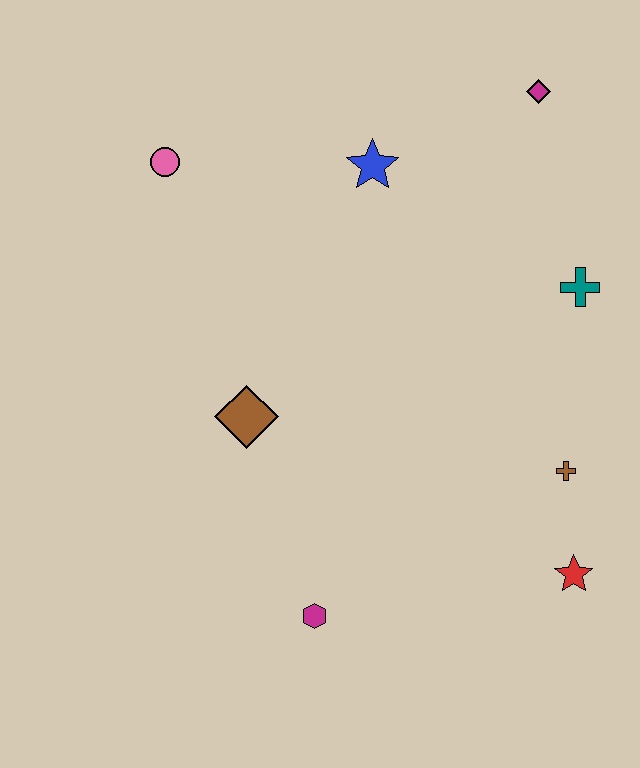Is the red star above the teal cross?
No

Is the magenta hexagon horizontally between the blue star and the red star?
No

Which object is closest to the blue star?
The magenta diamond is closest to the blue star.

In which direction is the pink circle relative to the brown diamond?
The pink circle is above the brown diamond.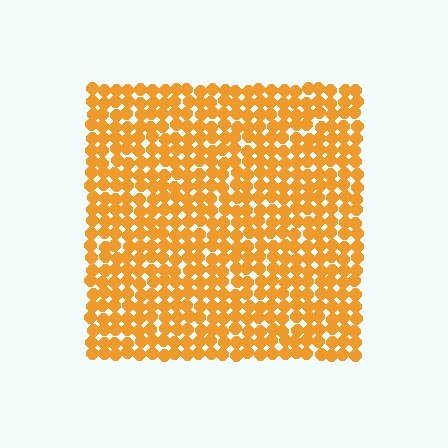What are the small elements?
The small elements are circles.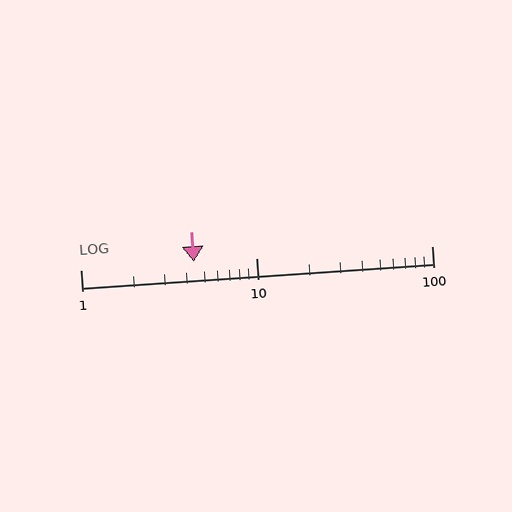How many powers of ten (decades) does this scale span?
The scale spans 2 decades, from 1 to 100.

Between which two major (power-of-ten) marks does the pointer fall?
The pointer is between 1 and 10.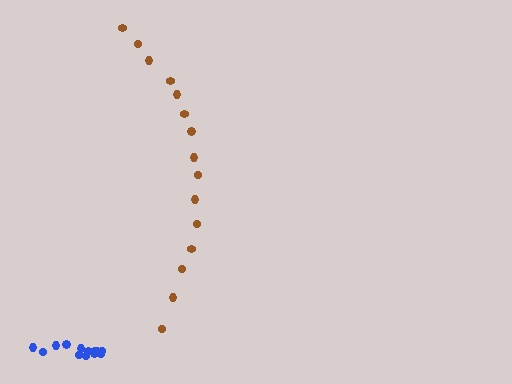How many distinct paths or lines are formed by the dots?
There are 2 distinct paths.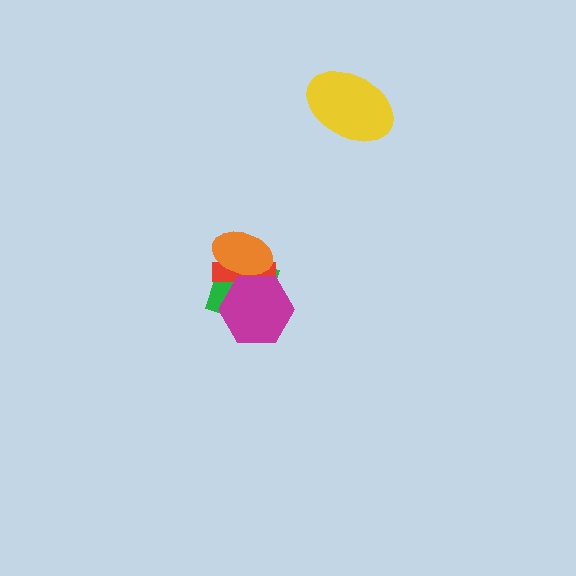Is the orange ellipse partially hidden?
Yes, it is partially covered by another shape.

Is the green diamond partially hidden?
Yes, it is partially covered by another shape.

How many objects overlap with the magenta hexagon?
3 objects overlap with the magenta hexagon.